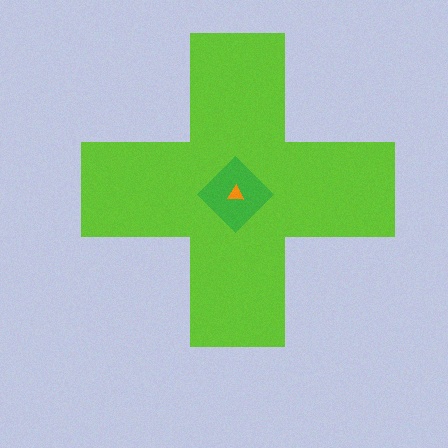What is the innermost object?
The orange triangle.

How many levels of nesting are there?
3.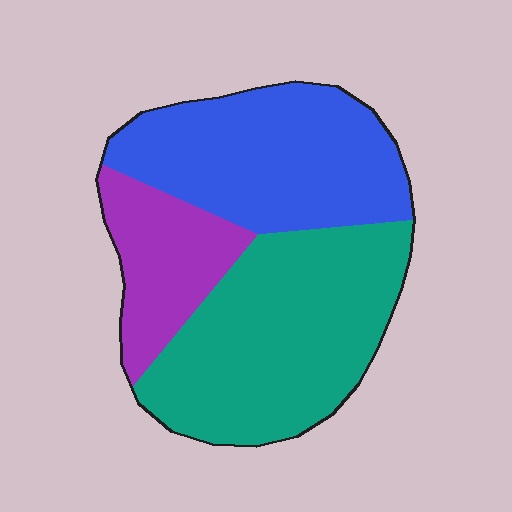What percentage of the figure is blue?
Blue covers around 35% of the figure.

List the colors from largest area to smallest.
From largest to smallest: teal, blue, purple.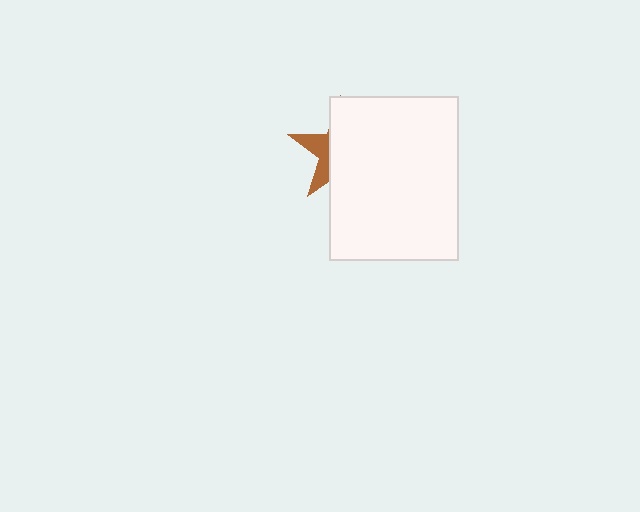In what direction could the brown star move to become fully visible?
The brown star could move left. That would shift it out from behind the white rectangle entirely.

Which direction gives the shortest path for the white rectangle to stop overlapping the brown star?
Moving right gives the shortest separation.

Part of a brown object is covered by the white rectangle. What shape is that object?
It is a star.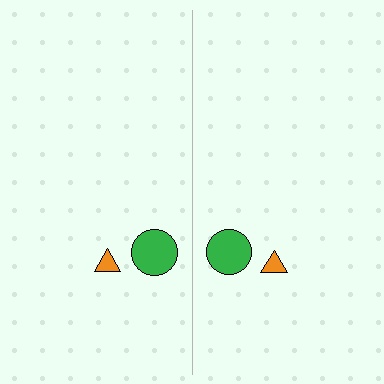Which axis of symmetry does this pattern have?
The pattern has a vertical axis of symmetry running through the center of the image.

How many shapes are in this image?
There are 4 shapes in this image.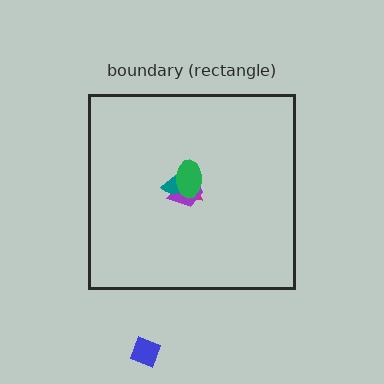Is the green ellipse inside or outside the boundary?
Inside.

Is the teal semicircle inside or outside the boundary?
Inside.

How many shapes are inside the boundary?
4 inside, 1 outside.